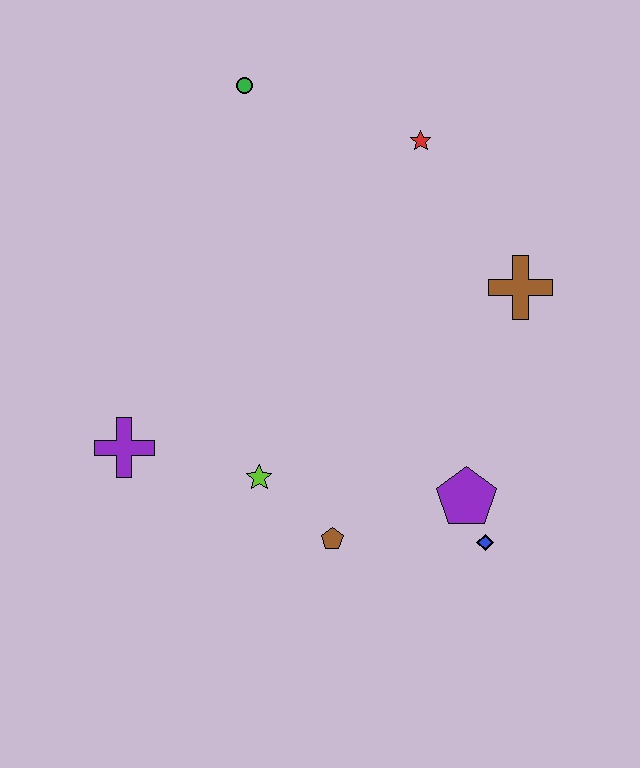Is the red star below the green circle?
Yes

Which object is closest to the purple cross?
The lime star is closest to the purple cross.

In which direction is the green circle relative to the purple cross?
The green circle is above the purple cross.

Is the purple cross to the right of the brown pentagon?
No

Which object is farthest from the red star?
The purple cross is farthest from the red star.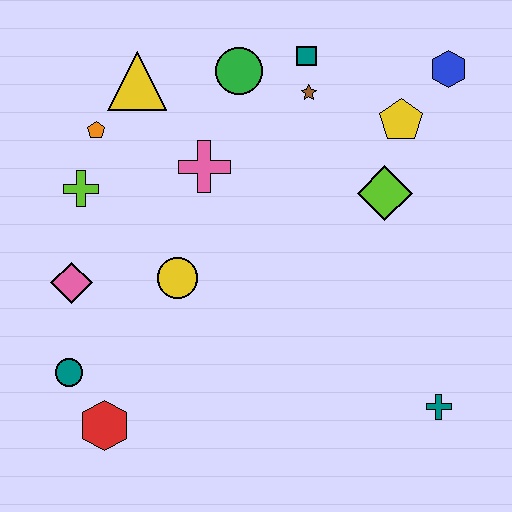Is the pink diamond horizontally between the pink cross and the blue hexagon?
No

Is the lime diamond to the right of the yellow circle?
Yes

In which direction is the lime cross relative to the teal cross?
The lime cross is to the left of the teal cross.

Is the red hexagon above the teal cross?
No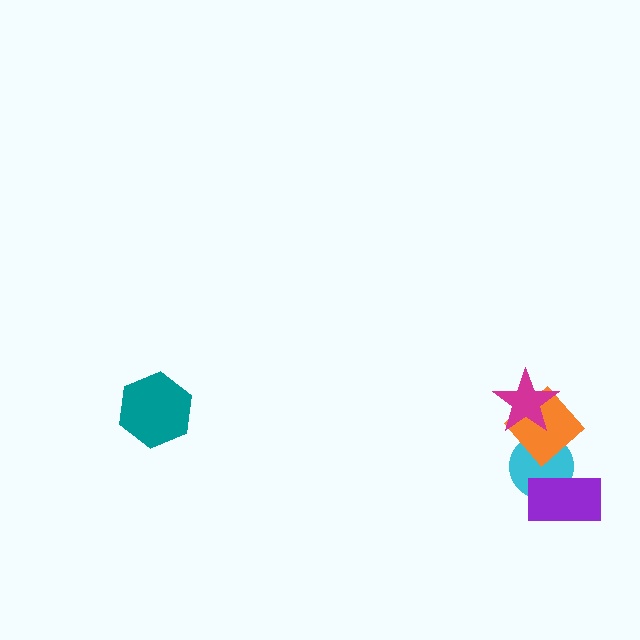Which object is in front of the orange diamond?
The magenta star is in front of the orange diamond.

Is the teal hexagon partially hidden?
No, no other shape covers it.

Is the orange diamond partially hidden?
Yes, it is partially covered by another shape.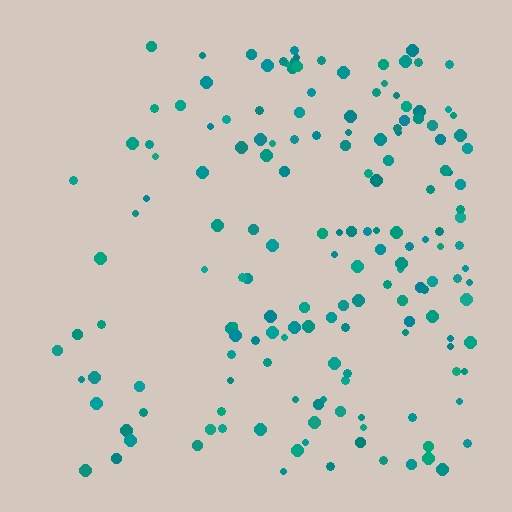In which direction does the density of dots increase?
From left to right, with the right side densest.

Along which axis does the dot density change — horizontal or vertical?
Horizontal.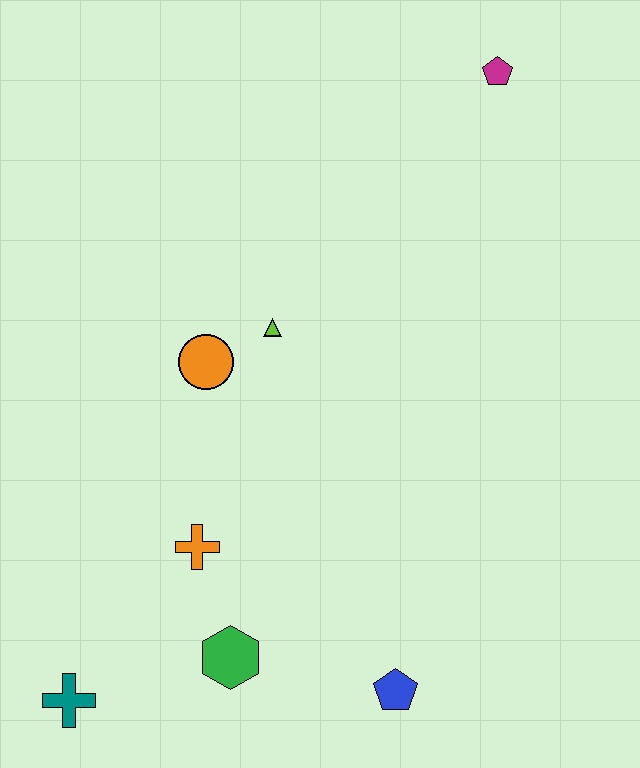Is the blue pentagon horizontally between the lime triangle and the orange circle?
No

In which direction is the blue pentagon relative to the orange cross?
The blue pentagon is to the right of the orange cross.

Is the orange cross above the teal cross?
Yes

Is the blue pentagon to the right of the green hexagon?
Yes